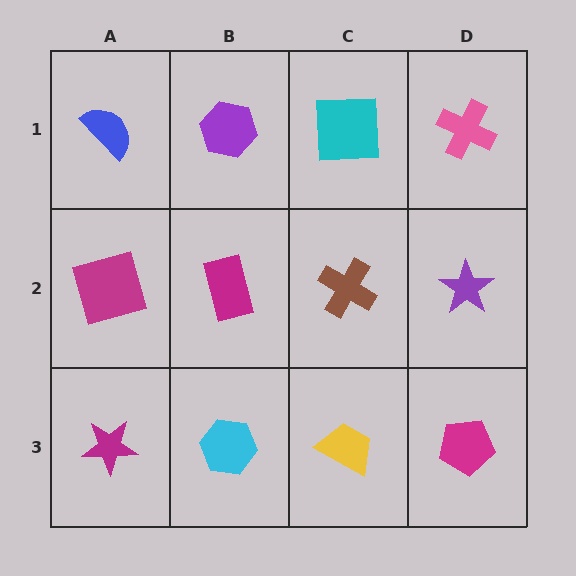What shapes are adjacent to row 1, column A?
A magenta square (row 2, column A), a purple hexagon (row 1, column B).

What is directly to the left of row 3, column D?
A yellow trapezoid.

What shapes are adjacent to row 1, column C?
A brown cross (row 2, column C), a purple hexagon (row 1, column B), a pink cross (row 1, column D).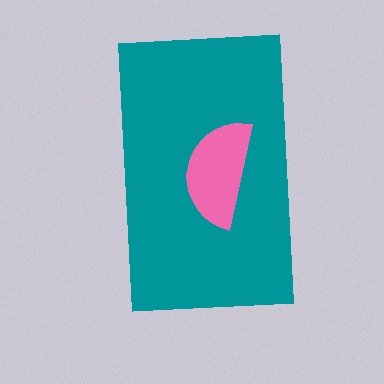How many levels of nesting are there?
2.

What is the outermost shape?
The teal rectangle.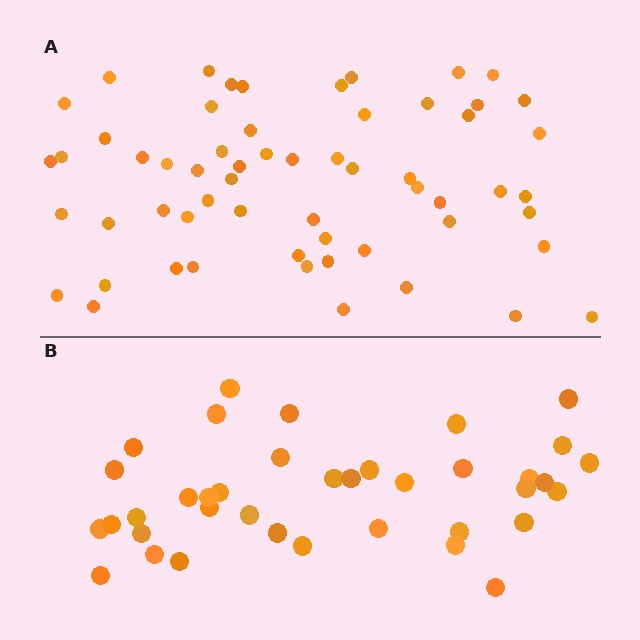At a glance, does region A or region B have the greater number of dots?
Region A (the top region) has more dots.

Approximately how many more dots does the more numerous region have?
Region A has approximately 20 more dots than region B.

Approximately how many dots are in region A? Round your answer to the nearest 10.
About 60 dots. (The exact count is 59, which rounds to 60.)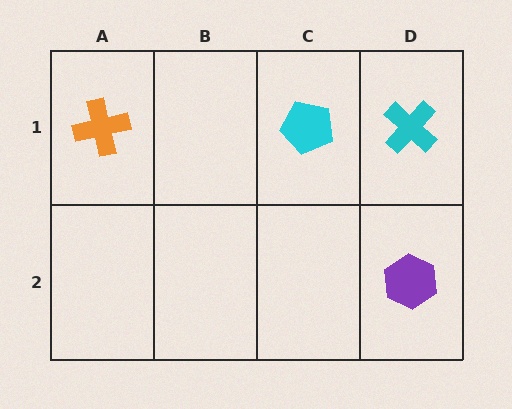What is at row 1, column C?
A cyan pentagon.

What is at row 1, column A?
An orange cross.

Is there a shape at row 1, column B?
No, that cell is empty.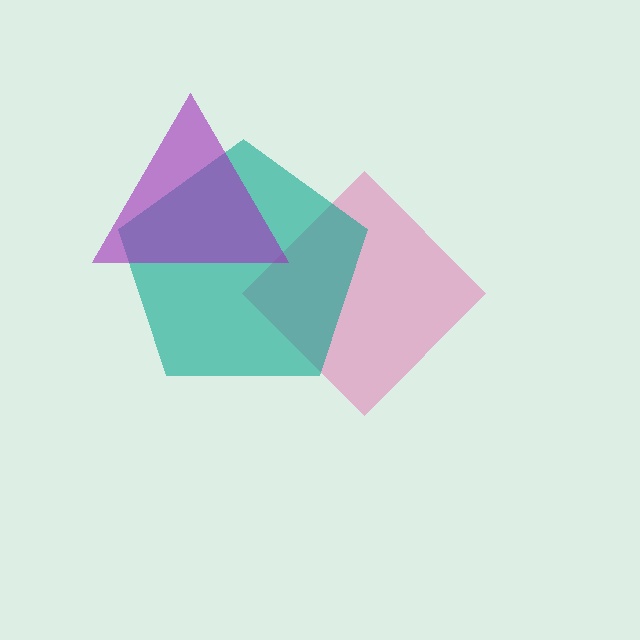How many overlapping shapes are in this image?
There are 3 overlapping shapes in the image.